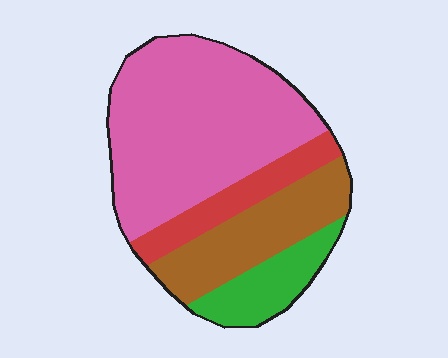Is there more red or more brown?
Brown.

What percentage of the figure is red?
Red takes up less than a quarter of the figure.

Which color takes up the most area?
Pink, at roughly 55%.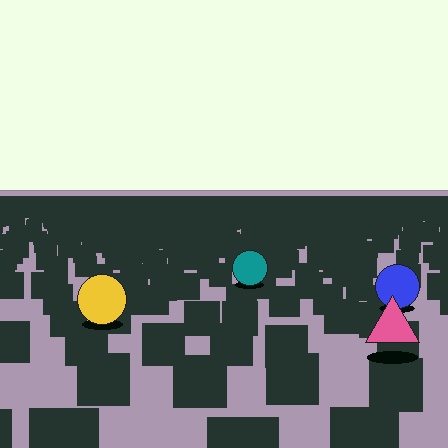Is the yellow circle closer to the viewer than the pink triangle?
No. The pink triangle is closer — you can tell from the texture gradient: the ground texture is coarser near it.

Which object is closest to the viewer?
The pink triangle is closest. The texture marks near it are larger and more spread out.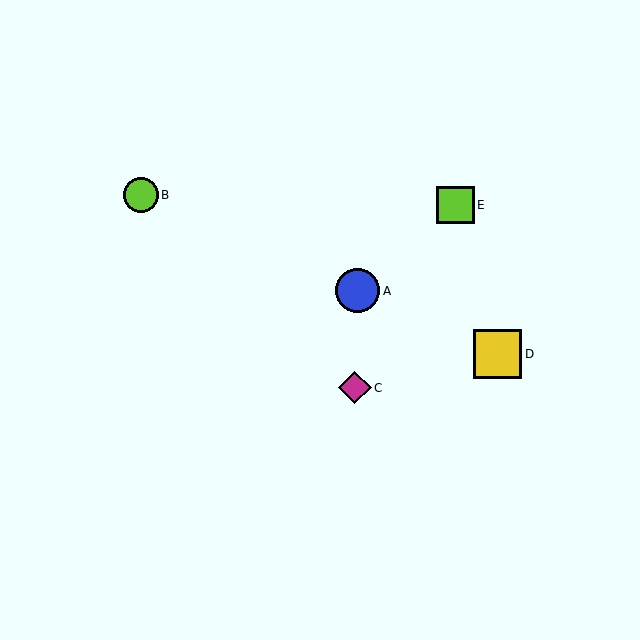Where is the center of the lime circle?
The center of the lime circle is at (141, 195).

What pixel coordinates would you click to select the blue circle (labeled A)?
Click at (358, 291) to select the blue circle A.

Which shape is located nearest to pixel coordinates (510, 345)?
The yellow square (labeled D) at (497, 354) is nearest to that location.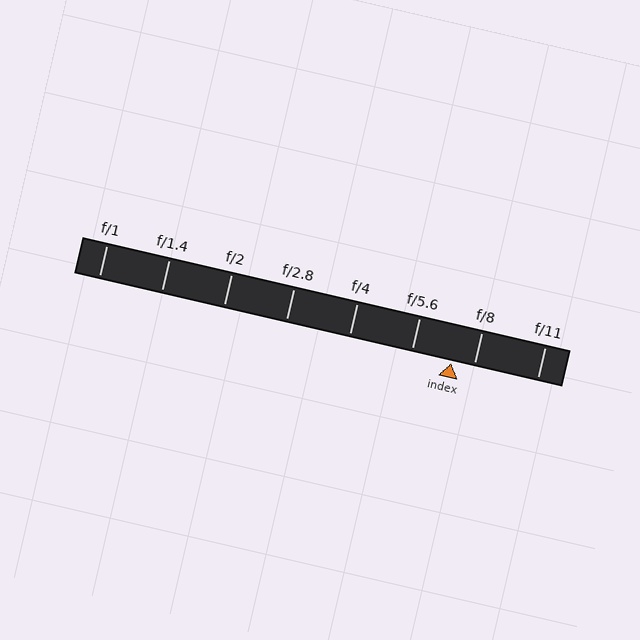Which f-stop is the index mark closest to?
The index mark is closest to f/8.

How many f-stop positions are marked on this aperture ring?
There are 8 f-stop positions marked.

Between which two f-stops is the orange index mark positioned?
The index mark is between f/5.6 and f/8.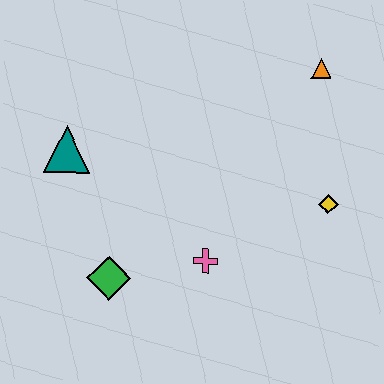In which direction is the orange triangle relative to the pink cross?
The orange triangle is above the pink cross.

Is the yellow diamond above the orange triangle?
No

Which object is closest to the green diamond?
The pink cross is closest to the green diamond.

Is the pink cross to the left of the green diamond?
No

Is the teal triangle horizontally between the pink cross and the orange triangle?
No